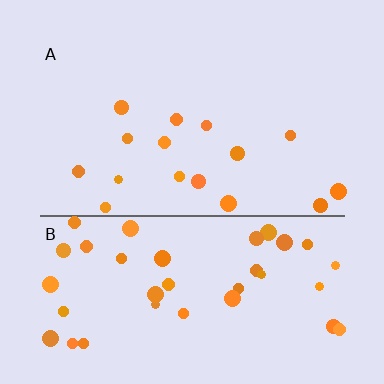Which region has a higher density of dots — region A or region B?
B (the bottom).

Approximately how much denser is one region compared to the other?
Approximately 2.5× — region B over region A.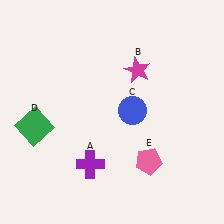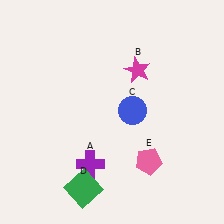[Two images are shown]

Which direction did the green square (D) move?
The green square (D) moved down.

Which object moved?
The green square (D) moved down.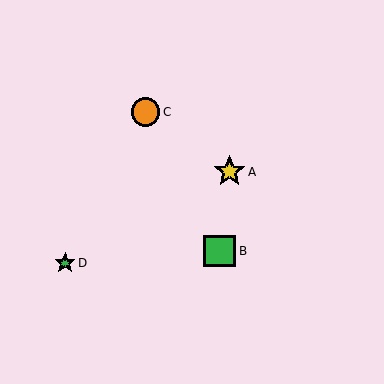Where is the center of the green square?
The center of the green square is at (220, 251).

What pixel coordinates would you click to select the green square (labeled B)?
Click at (220, 251) to select the green square B.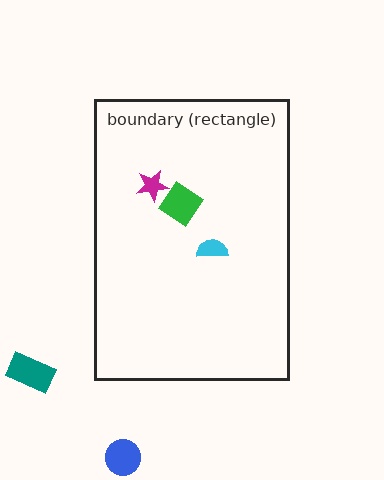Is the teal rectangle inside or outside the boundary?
Outside.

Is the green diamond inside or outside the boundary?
Inside.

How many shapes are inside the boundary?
3 inside, 2 outside.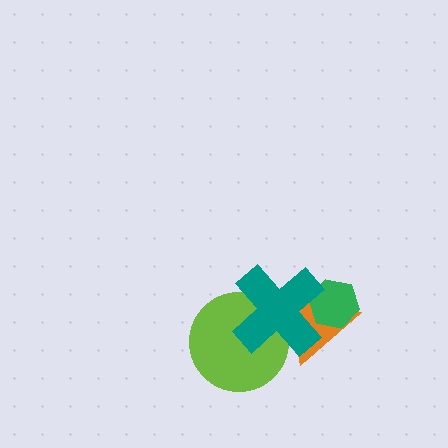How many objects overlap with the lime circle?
2 objects overlap with the lime circle.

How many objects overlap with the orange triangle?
3 objects overlap with the orange triangle.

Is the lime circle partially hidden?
Yes, it is partially covered by another shape.